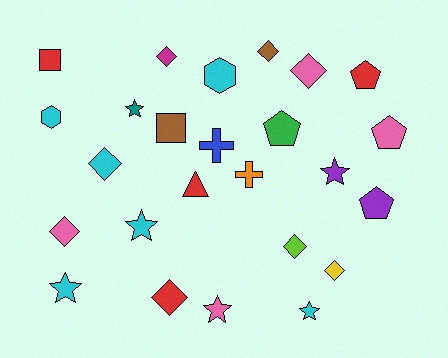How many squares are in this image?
There are 2 squares.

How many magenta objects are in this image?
There is 1 magenta object.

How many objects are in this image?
There are 25 objects.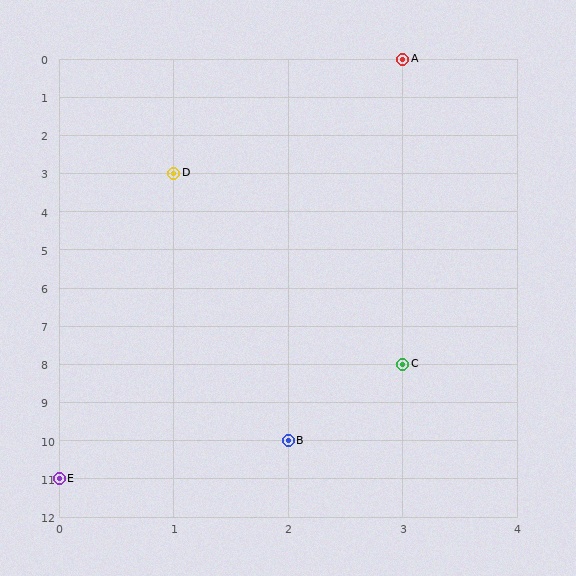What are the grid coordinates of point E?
Point E is at grid coordinates (0, 11).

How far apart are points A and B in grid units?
Points A and B are 1 column and 10 rows apart (about 10.0 grid units diagonally).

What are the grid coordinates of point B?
Point B is at grid coordinates (2, 10).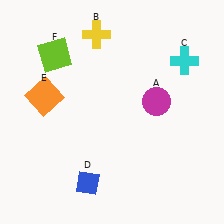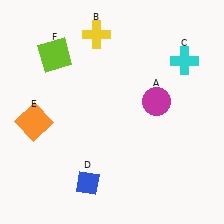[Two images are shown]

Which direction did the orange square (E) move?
The orange square (E) moved down.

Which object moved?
The orange square (E) moved down.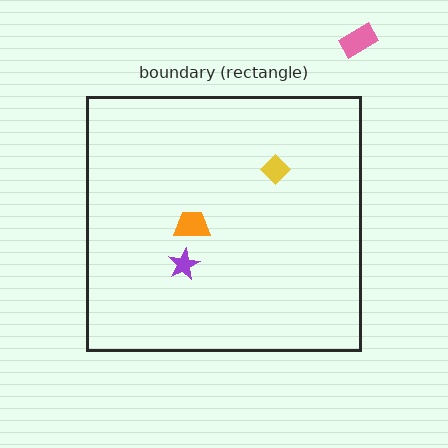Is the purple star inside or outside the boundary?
Inside.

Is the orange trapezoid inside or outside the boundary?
Inside.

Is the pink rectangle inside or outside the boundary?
Outside.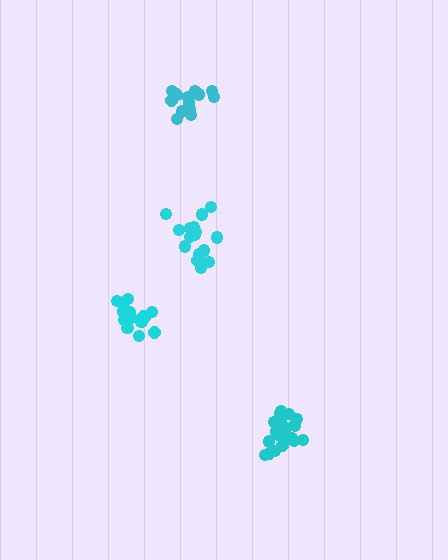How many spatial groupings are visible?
There are 4 spatial groupings.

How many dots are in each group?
Group 1: 21 dots, Group 2: 17 dots, Group 3: 16 dots, Group 4: 15 dots (69 total).